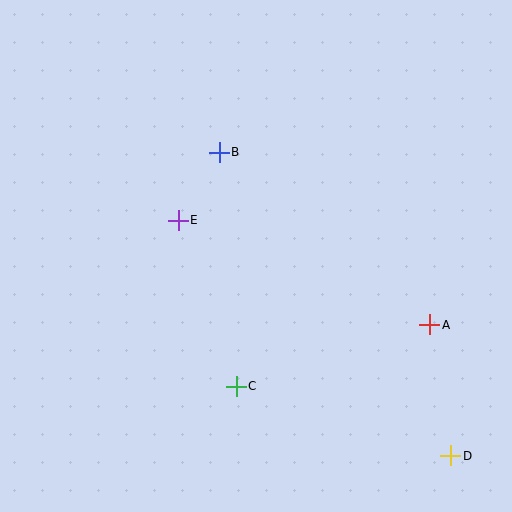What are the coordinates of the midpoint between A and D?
The midpoint between A and D is at (440, 390).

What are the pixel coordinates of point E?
Point E is at (178, 220).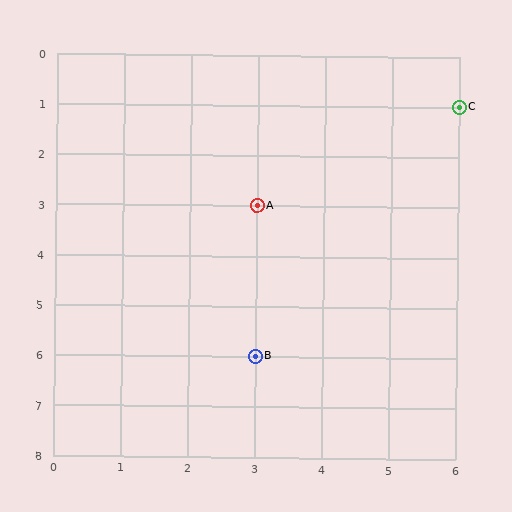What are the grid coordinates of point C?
Point C is at grid coordinates (6, 1).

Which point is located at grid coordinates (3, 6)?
Point B is at (3, 6).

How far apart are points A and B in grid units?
Points A and B are 3 rows apart.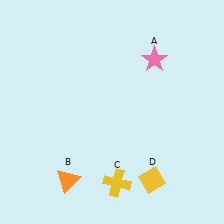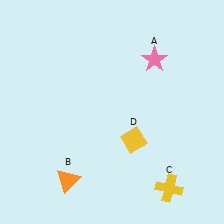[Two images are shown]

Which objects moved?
The objects that moved are: the yellow cross (C), the yellow diamond (D).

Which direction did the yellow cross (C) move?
The yellow cross (C) moved right.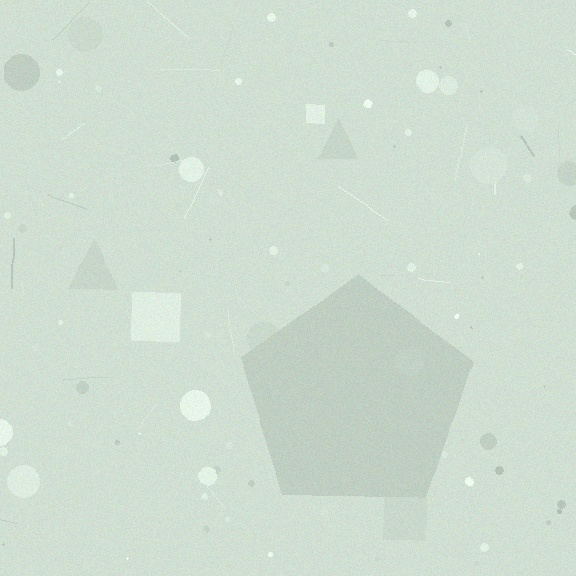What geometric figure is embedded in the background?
A pentagon is embedded in the background.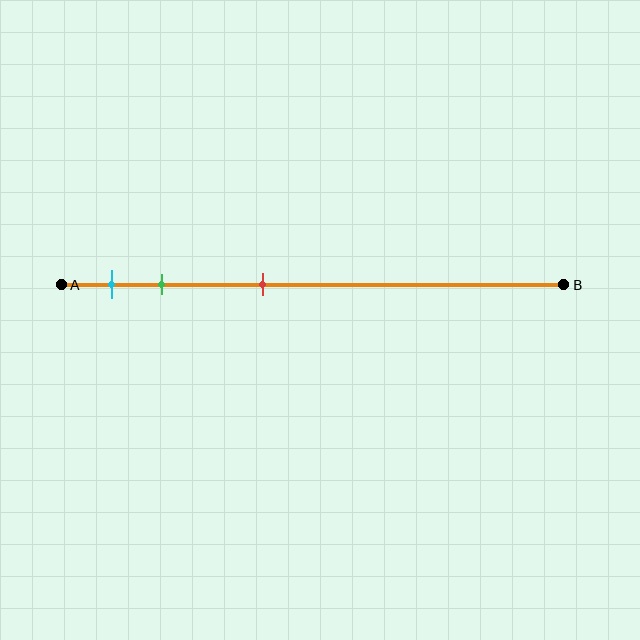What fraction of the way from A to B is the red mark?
The red mark is approximately 40% (0.4) of the way from A to B.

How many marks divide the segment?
There are 3 marks dividing the segment.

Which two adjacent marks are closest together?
The cyan and green marks are the closest adjacent pair.